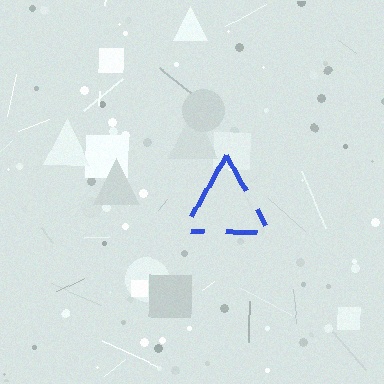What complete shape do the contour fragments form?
The contour fragments form a triangle.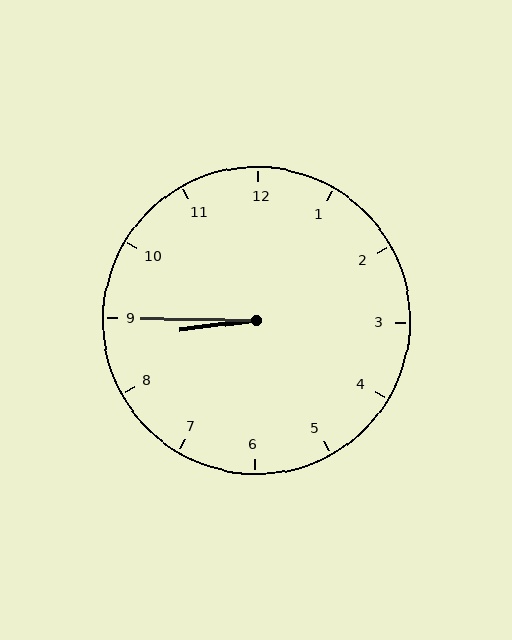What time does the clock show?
8:45.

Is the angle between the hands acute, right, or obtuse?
It is acute.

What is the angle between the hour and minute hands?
Approximately 8 degrees.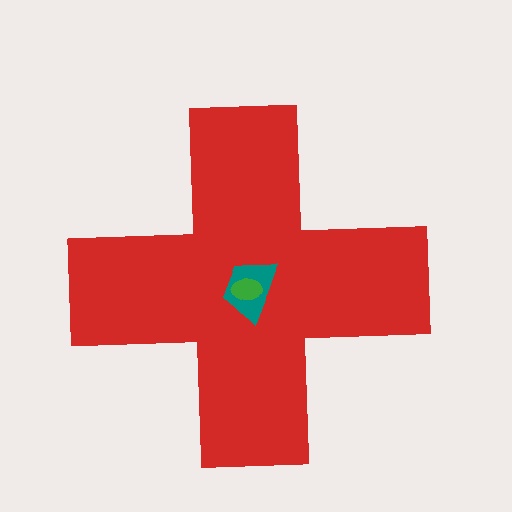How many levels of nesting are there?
3.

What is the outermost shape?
The red cross.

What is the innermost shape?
The green ellipse.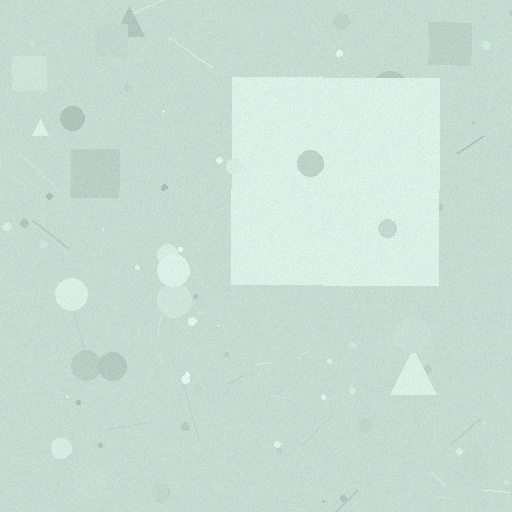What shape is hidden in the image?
A square is hidden in the image.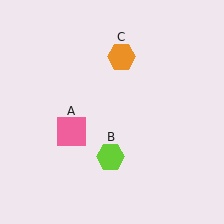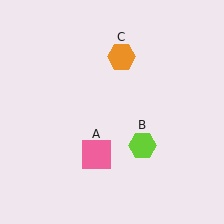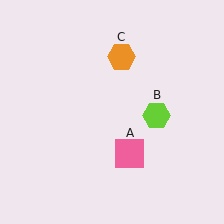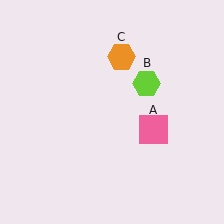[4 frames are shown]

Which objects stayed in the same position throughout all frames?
Orange hexagon (object C) remained stationary.